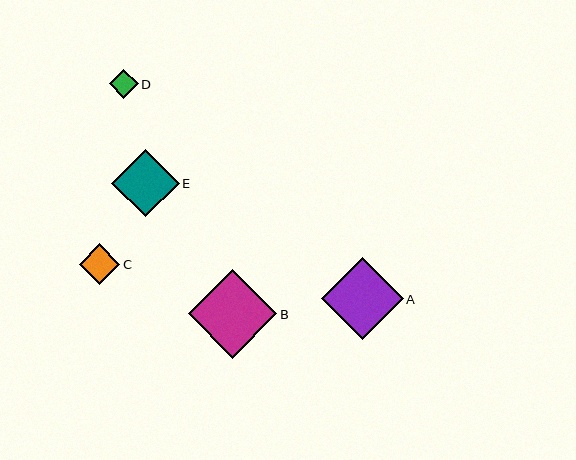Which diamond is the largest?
Diamond B is the largest with a size of approximately 89 pixels.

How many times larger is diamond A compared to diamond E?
Diamond A is approximately 1.2 times the size of diamond E.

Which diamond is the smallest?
Diamond D is the smallest with a size of approximately 29 pixels.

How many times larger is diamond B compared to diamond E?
Diamond B is approximately 1.3 times the size of diamond E.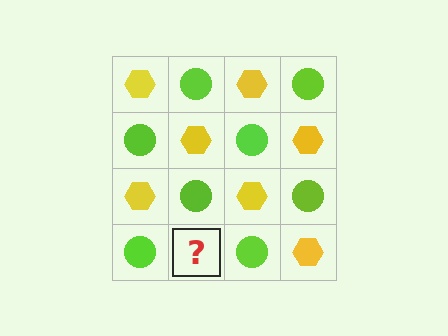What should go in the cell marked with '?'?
The missing cell should contain a yellow hexagon.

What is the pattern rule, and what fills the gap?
The rule is that it alternates yellow hexagon and lime circle in a checkerboard pattern. The gap should be filled with a yellow hexagon.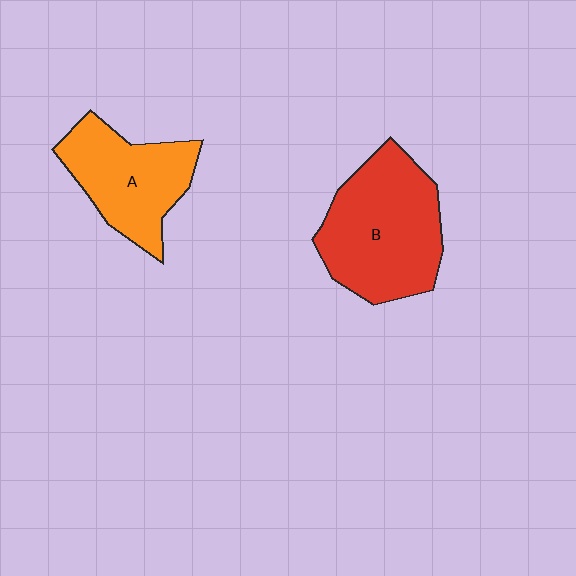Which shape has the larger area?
Shape B (red).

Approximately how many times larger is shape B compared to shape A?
Approximately 1.3 times.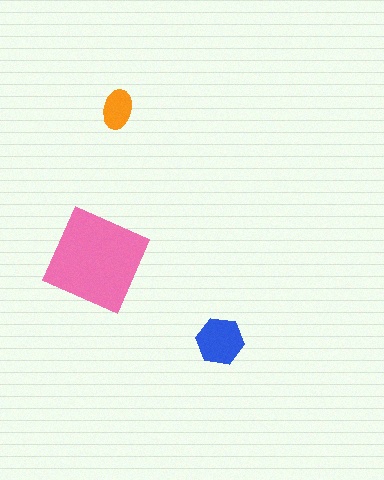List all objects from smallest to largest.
The orange ellipse, the blue hexagon, the pink diamond.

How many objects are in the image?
There are 3 objects in the image.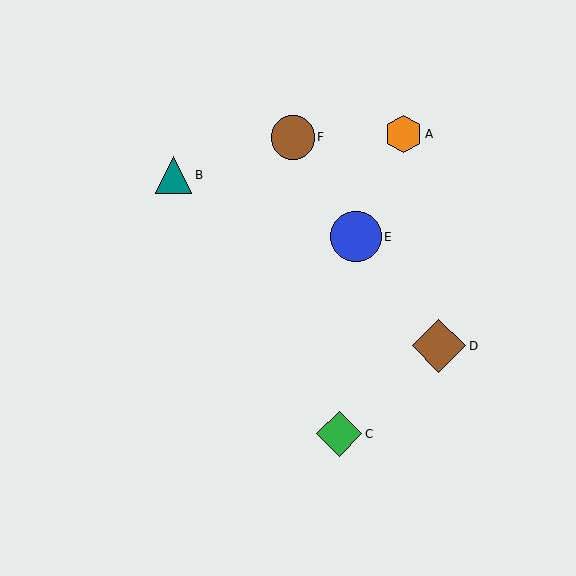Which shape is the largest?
The brown diamond (labeled D) is the largest.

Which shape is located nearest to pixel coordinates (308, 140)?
The brown circle (labeled F) at (293, 137) is nearest to that location.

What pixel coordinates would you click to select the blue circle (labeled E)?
Click at (356, 237) to select the blue circle E.